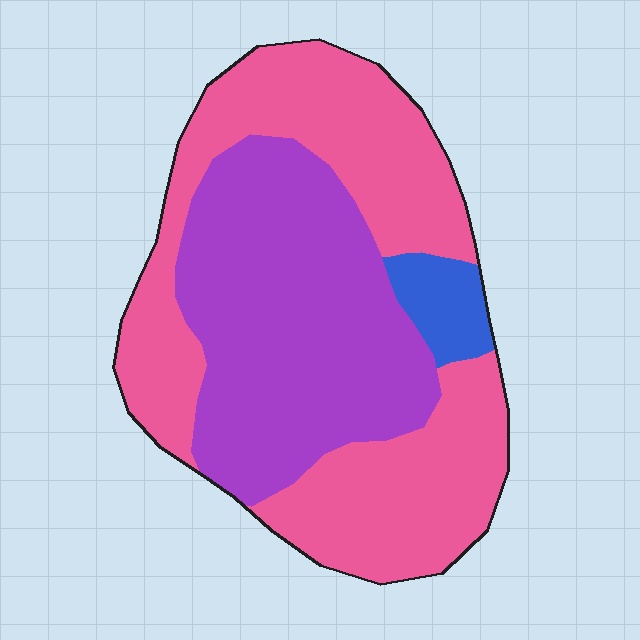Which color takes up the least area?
Blue, at roughly 5%.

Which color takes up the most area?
Pink, at roughly 50%.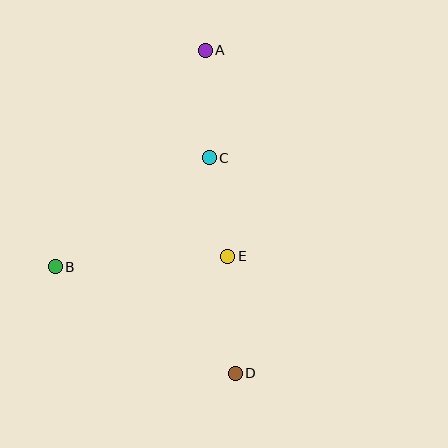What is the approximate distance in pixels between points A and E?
The distance between A and E is approximately 207 pixels.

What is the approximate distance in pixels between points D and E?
The distance between D and E is approximately 117 pixels.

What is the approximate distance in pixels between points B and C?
The distance between B and C is approximately 188 pixels.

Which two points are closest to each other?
Points C and E are closest to each other.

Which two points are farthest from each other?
Points A and D are farthest from each other.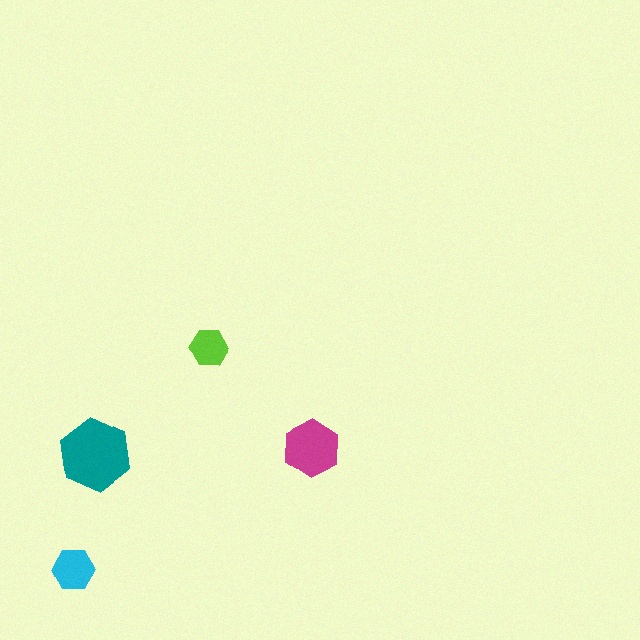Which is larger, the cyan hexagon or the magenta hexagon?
The magenta one.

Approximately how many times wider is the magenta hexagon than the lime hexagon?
About 1.5 times wider.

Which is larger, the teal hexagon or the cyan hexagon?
The teal one.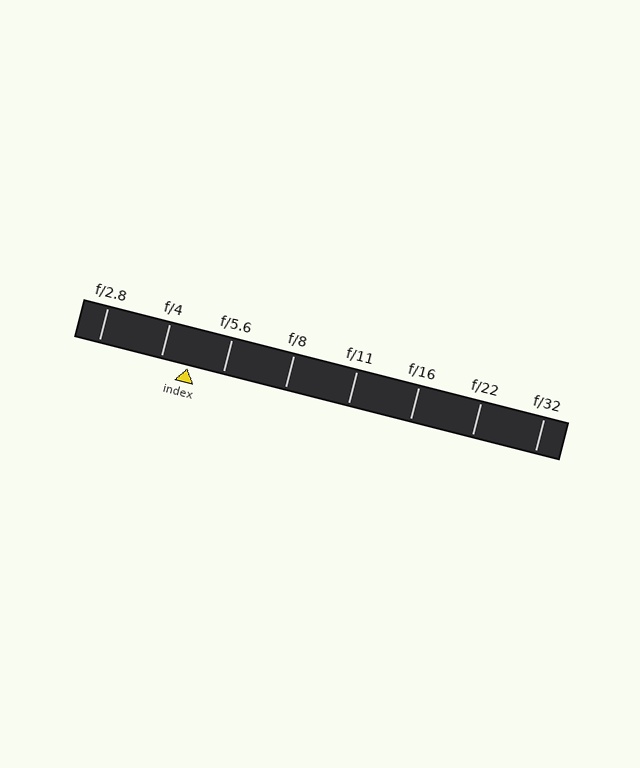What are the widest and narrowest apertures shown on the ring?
The widest aperture shown is f/2.8 and the narrowest is f/32.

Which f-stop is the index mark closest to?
The index mark is closest to f/4.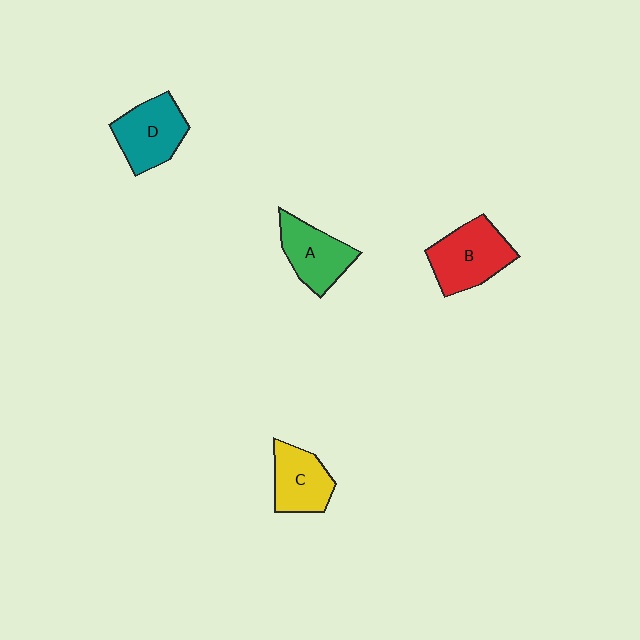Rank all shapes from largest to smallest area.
From largest to smallest: B (red), D (teal), A (green), C (yellow).